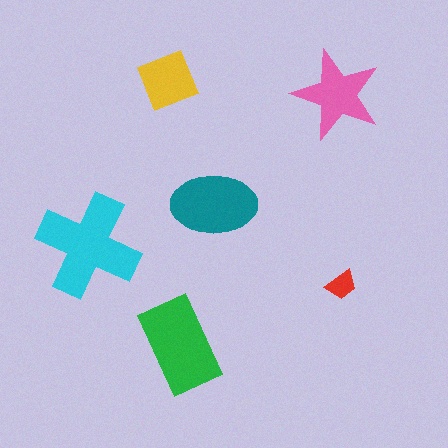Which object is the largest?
The cyan cross.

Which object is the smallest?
The red trapezoid.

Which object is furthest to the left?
The cyan cross is leftmost.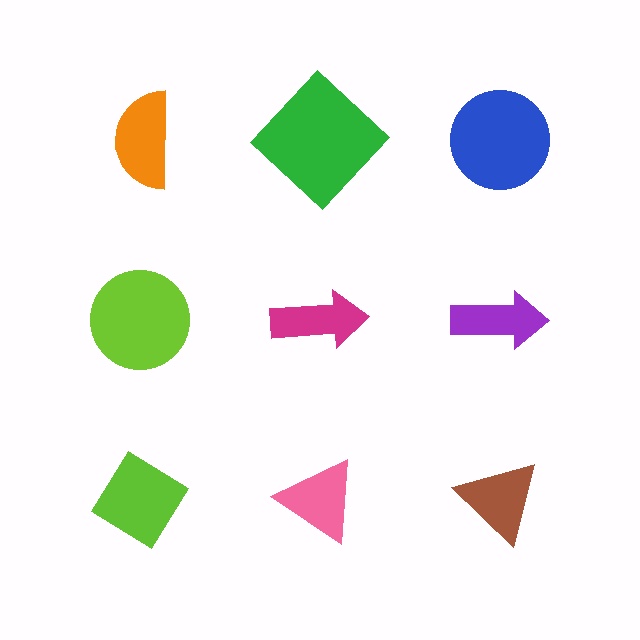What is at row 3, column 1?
A lime diamond.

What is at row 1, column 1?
An orange semicircle.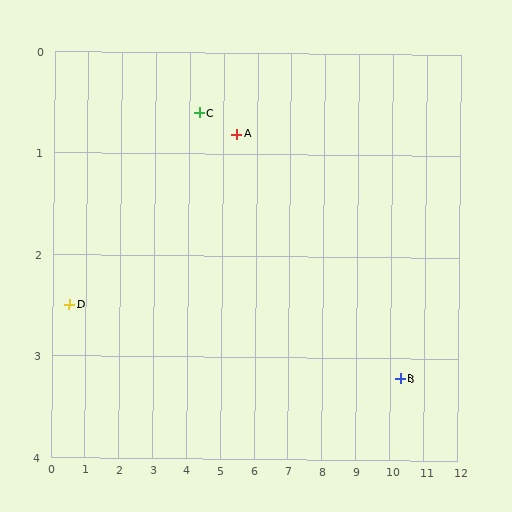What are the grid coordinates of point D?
Point D is at approximately (0.5, 2.5).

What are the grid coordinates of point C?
Point C is at approximately (4.3, 0.6).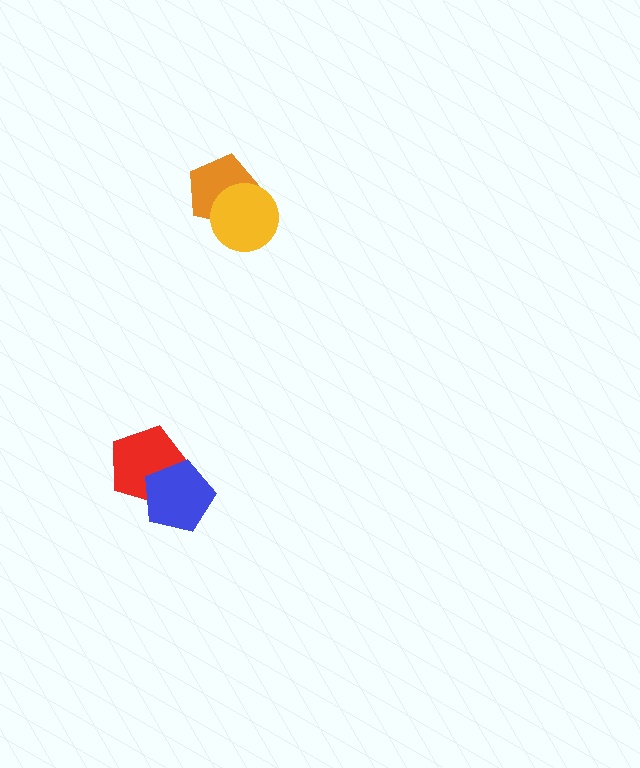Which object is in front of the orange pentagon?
The yellow circle is in front of the orange pentagon.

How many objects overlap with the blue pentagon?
1 object overlaps with the blue pentagon.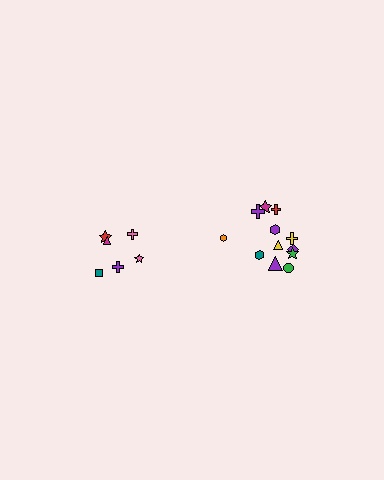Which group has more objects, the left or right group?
The right group.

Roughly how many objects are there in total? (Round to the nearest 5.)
Roughly 20 objects in total.